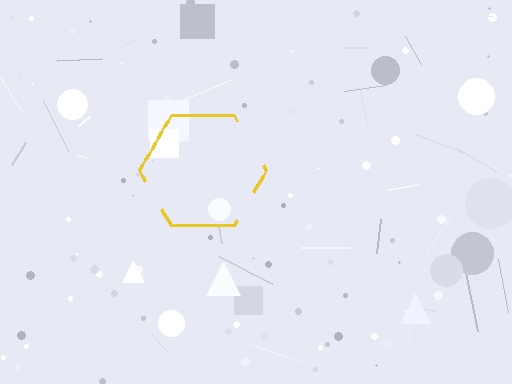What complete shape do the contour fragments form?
The contour fragments form a hexagon.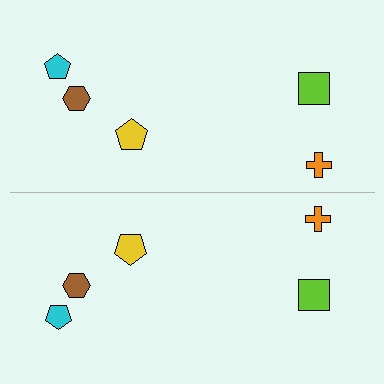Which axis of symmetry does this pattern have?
The pattern has a horizontal axis of symmetry running through the center of the image.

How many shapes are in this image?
There are 10 shapes in this image.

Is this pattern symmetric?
Yes, this pattern has bilateral (reflection) symmetry.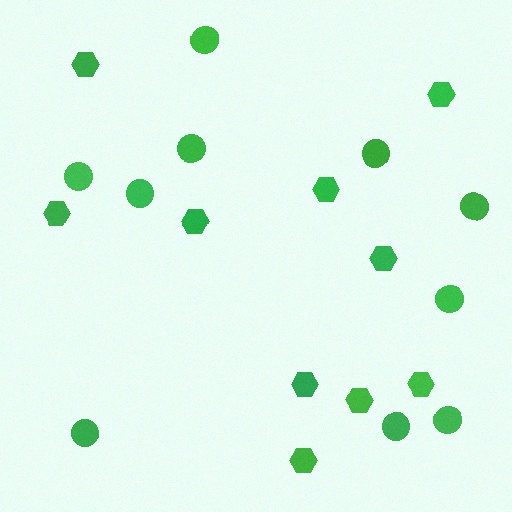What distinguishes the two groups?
There are 2 groups: one group of hexagons (10) and one group of circles (10).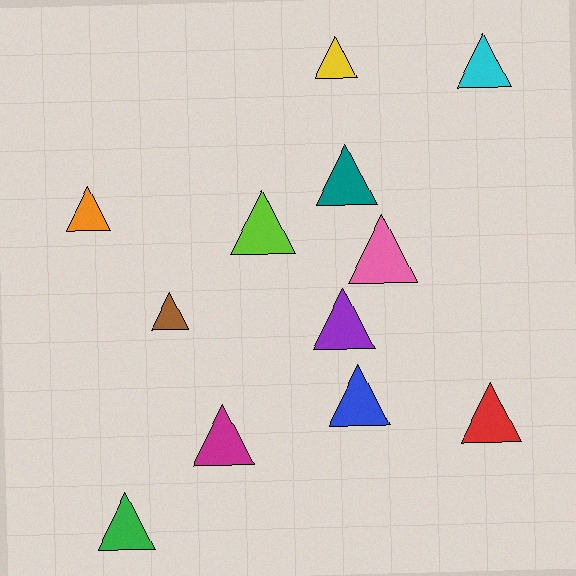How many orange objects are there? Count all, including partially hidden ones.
There is 1 orange object.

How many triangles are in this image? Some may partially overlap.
There are 12 triangles.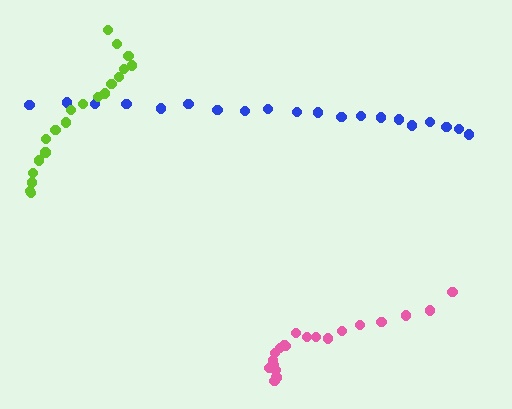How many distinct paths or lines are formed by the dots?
There are 3 distinct paths.